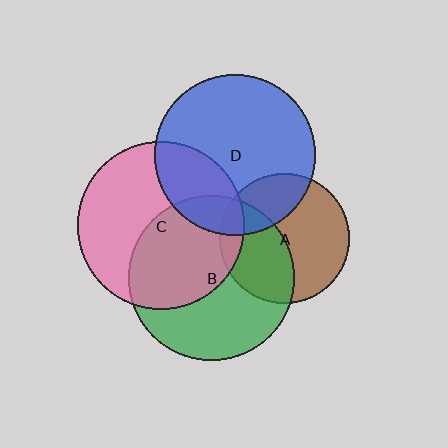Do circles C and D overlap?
Yes.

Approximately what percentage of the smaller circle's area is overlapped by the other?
Approximately 25%.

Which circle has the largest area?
Circle C (pink).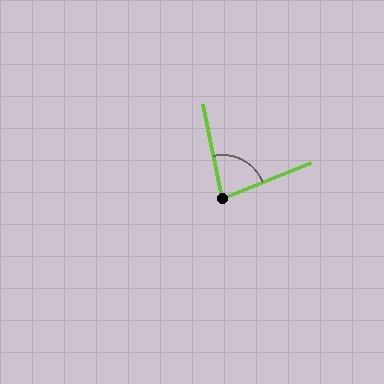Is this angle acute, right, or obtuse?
It is acute.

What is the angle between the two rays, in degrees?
Approximately 79 degrees.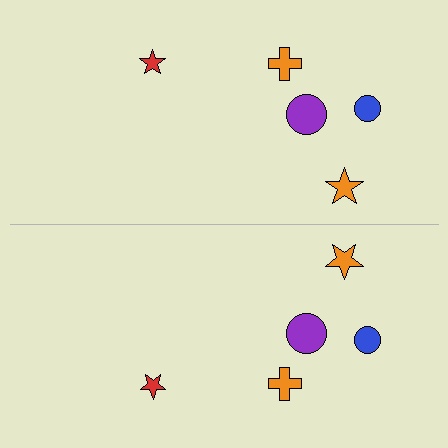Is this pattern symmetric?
Yes, this pattern has bilateral (reflection) symmetry.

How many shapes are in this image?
There are 10 shapes in this image.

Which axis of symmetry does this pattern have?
The pattern has a horizontal axis of symmetry running through the center of the image.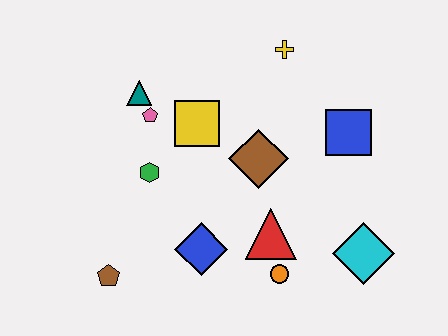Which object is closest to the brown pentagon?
The blue diamond is closest to the brown pentagon.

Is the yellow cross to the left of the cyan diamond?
Yes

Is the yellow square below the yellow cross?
Yes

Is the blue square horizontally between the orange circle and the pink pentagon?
No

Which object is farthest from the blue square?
The brown pentagon is farthest from the blue square.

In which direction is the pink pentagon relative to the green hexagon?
The pink pentagon is above the green hexagon.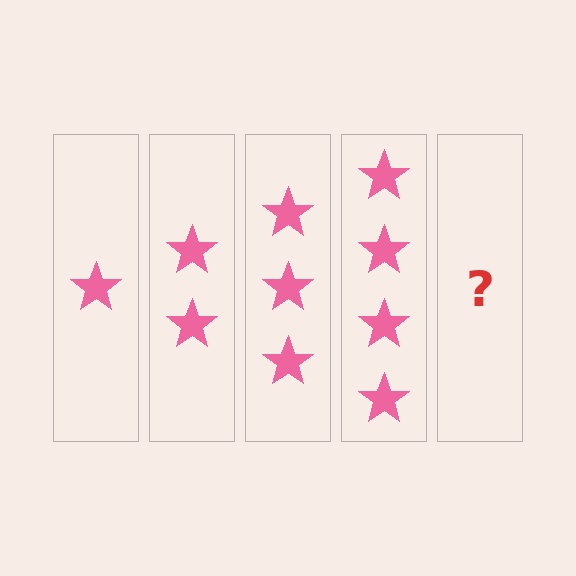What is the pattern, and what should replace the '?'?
The pattern is that each step adds one more star. The '?' should be 5 stars.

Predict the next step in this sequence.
The next step is 5 stars.